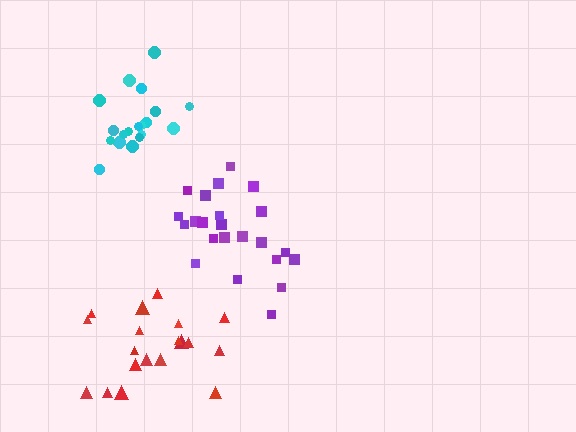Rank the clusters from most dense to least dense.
cyan, purple, red.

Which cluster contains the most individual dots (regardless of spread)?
Purple (23).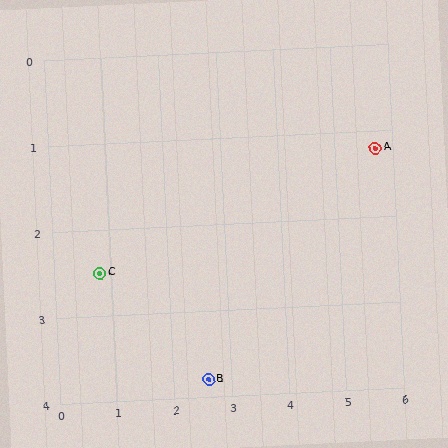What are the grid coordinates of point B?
Point B is at approximately (2.6, 3.8).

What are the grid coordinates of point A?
Point A is at approximately (5.7, 1.2).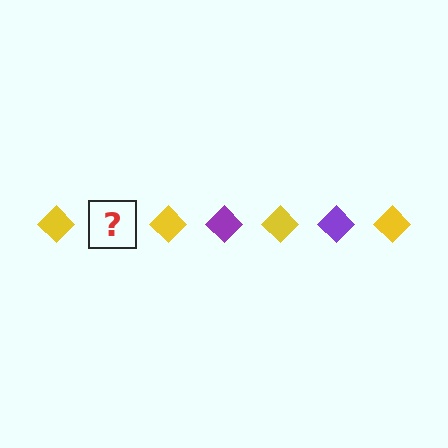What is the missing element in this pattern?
The missing element is a purple diamond.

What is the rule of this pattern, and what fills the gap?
The rule is that the pattern cycles through yellow, purple diamonds. The gap should be filled with a purple diamond.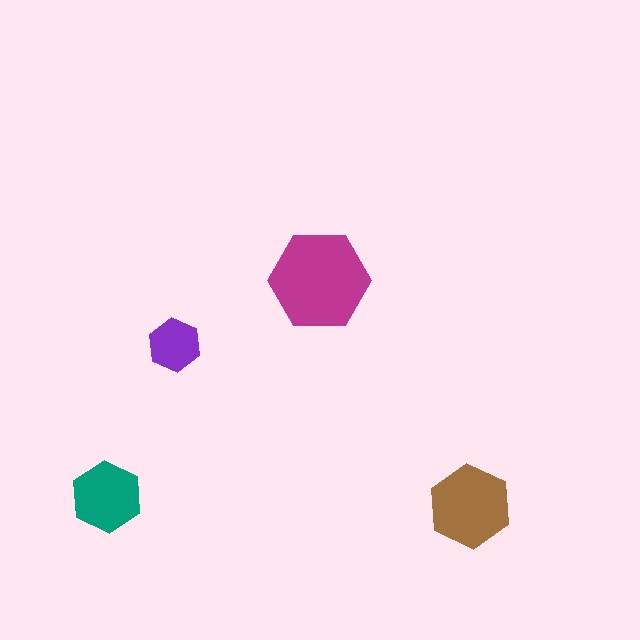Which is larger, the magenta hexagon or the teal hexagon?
The magenta one.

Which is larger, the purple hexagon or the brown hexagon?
The brown one.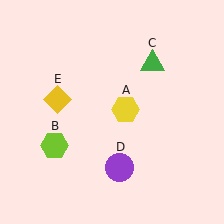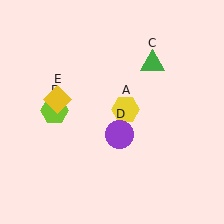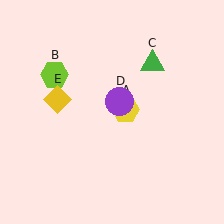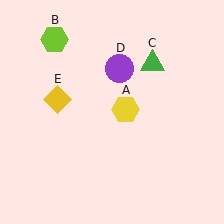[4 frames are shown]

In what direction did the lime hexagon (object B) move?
The lime hexagon (object B) moved up.